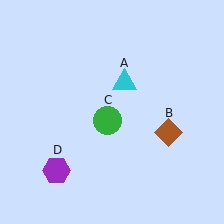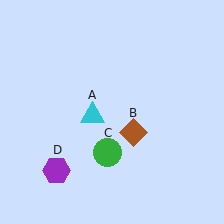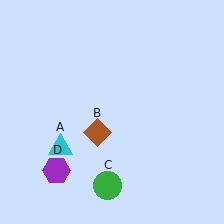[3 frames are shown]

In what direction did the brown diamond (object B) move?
The brown diamond (object B) moved left.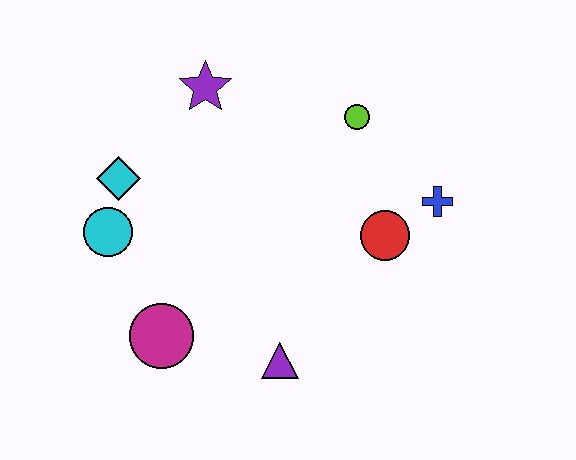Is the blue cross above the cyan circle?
Yes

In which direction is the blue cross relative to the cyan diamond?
The blue cross is to the right of the cyan diamond.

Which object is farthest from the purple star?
The purple triangle is farthest from the purple star.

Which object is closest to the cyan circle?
The cyan diamond is closest to the cyan circle.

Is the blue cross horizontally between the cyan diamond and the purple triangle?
No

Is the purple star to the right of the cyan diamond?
Yes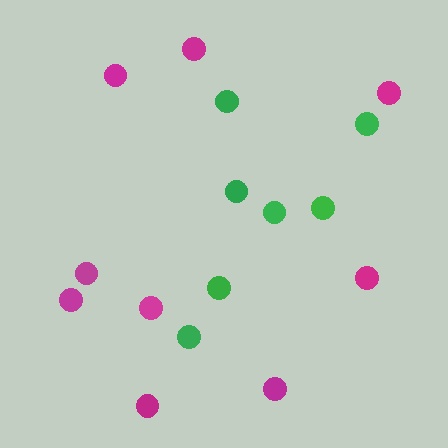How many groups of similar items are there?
There are 2 groups: one group of green circles (7) and one group of magenta circles (9).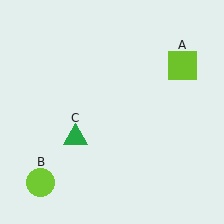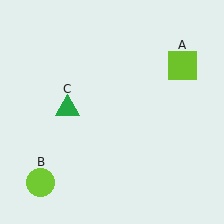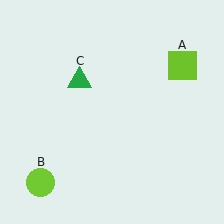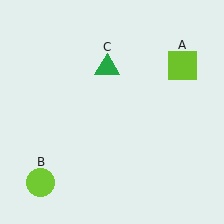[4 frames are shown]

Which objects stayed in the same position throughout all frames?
Lime square (object A) and lime circle (object B) remained stationary.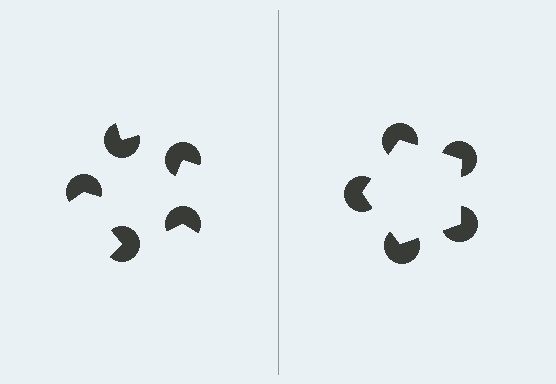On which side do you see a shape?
An illusory pentagon appears on the right side. On the left side the wedge cuts are rotated, so no coherent shape forms.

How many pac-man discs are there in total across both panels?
10 — 5 on each side.